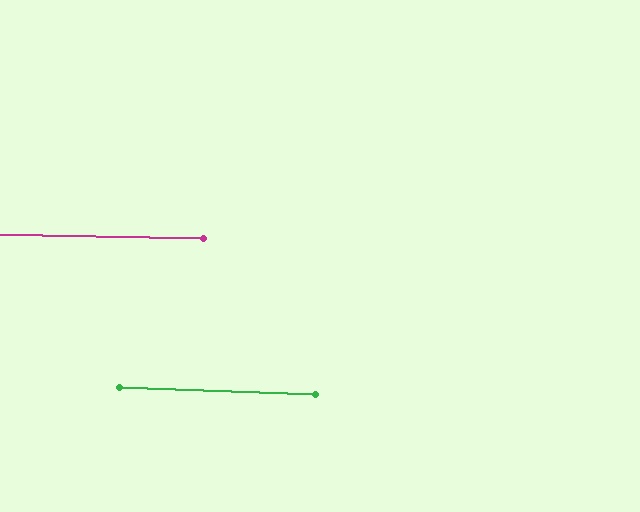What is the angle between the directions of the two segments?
Approximately 1 degree.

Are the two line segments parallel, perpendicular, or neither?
Parallel — their directions differ by only 1.1°.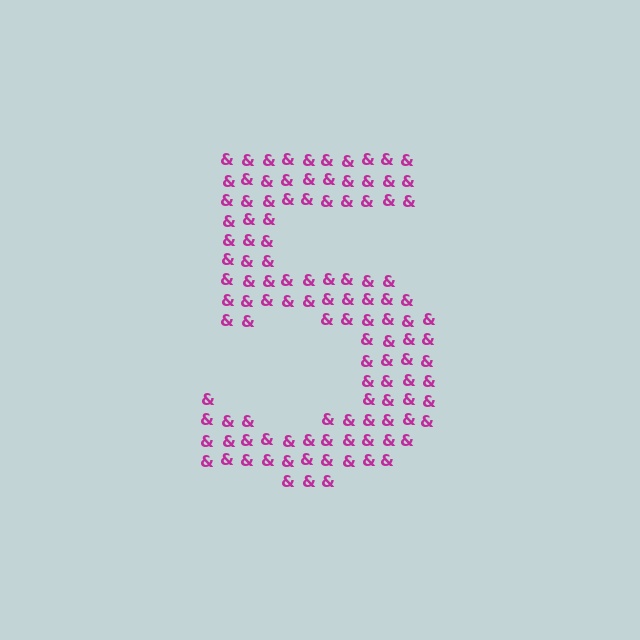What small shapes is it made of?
It is made of small ampersands.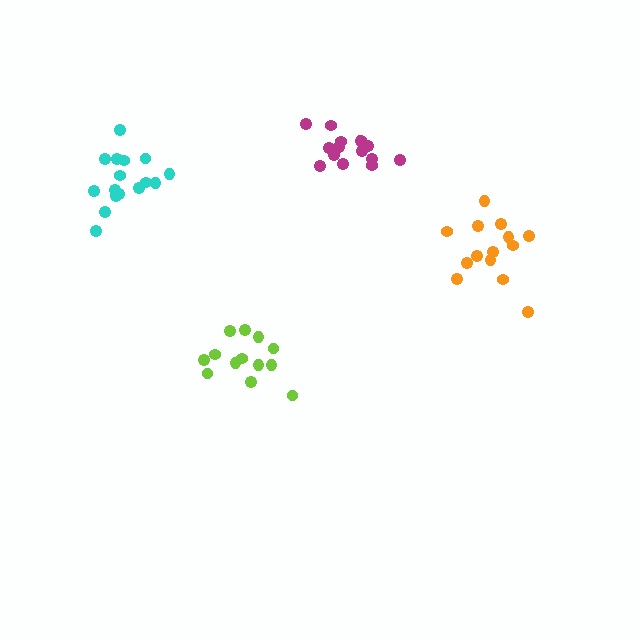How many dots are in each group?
Group 1: 14 dots, Group 2: 15 dots, Group 3: 13 dots, Group 4: 16 dots (58 total).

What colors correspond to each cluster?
The clusters are colored: orange, magenta, lime, cyan.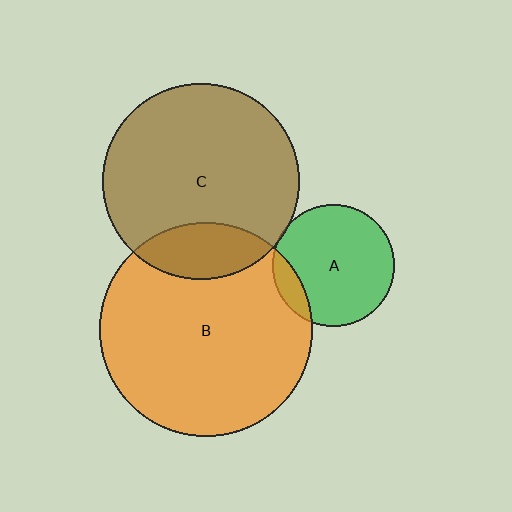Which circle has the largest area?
Circle B (orange).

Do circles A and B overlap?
Yes.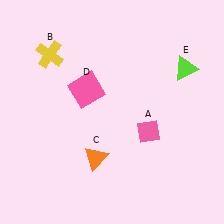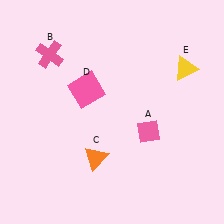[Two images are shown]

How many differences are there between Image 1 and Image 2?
There are 2 differences between the two images.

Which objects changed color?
B changed from yellow to pink. E changed from lime to yellow.